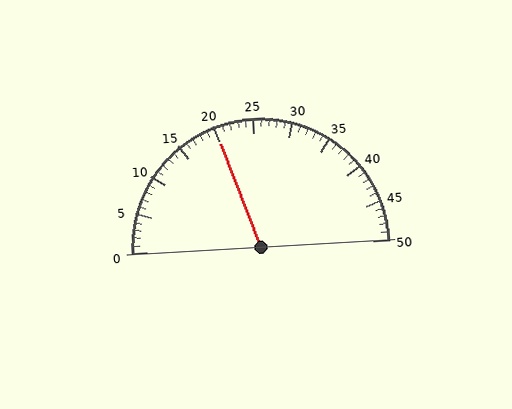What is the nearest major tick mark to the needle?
The nearest major tick mark is 20.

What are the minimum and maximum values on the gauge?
The gauge ranges from 0 to 50.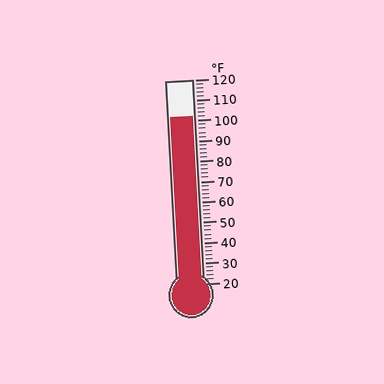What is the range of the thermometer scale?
The thermometer scale ranges from 20°F to 120°F.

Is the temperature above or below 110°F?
The temperature is below 110°F.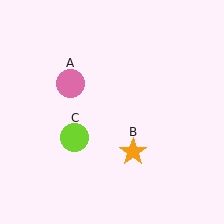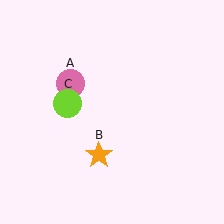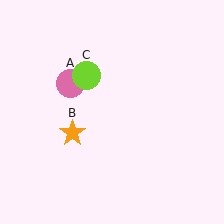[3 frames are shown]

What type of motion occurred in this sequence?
The orange star (object B), lime circle (object C) rotated clockwise around the center of the scene.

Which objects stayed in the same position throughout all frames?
Pink circle (object A) remained stationary.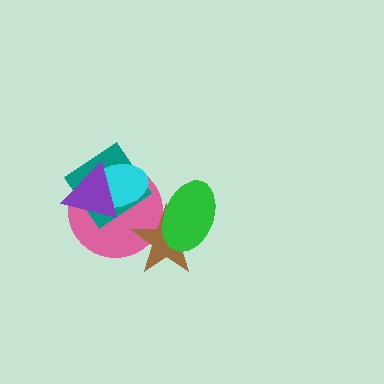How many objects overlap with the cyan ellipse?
3 objects overlap with the cyan ellipse.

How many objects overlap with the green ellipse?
2 objects overlap with the green ellipse.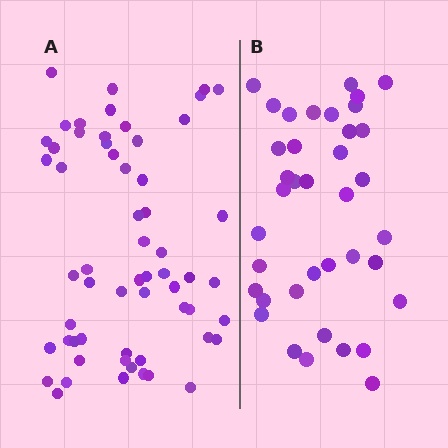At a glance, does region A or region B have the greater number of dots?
Region A (the left region) has more dots.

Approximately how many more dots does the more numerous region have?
Region A has approximately 20 more dots than region B.